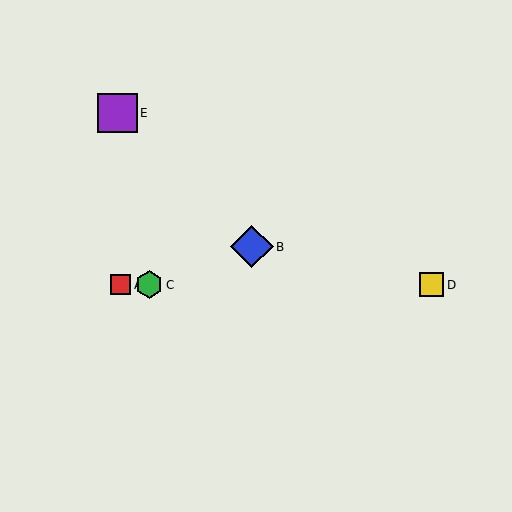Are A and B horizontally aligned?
No, A is at y≈285 and B is at y≈247.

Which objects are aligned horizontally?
Objects A, C, D are aligned horizontally.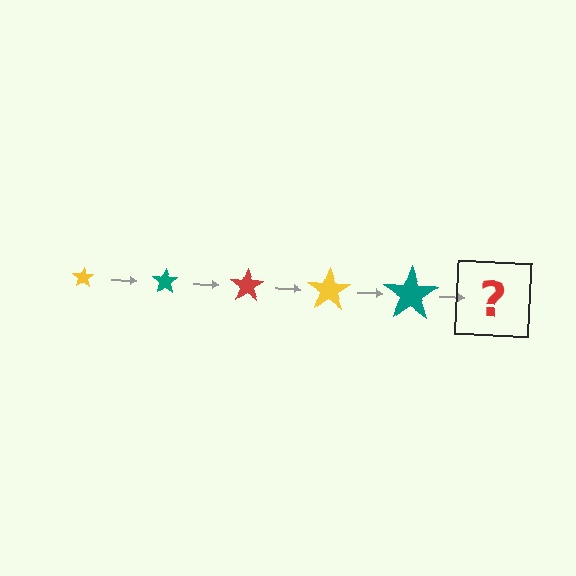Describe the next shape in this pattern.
It should be a red star, larger than the previous one.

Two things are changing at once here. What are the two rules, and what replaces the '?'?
The two rules are that the star grows larger each step and the color cycles through yellow, teal, and red. The '?' should be a red star, larger than the previous one.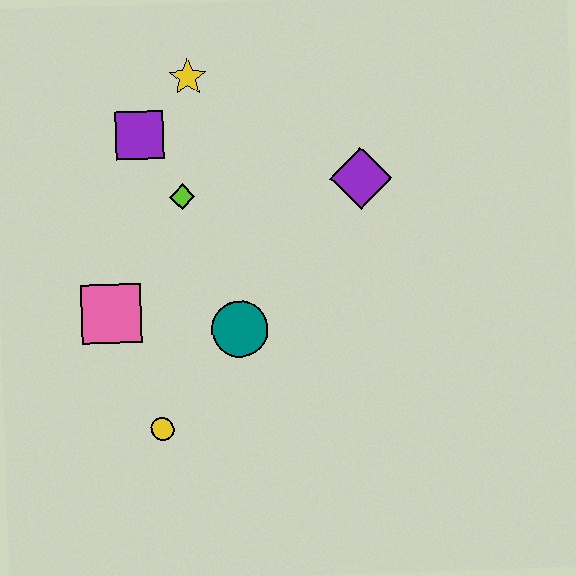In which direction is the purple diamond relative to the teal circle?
The purple diamond is above the teal circle.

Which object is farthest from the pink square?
The purple diamond is farthest from the pink square.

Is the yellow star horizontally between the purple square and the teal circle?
Yes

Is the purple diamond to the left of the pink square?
No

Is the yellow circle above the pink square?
No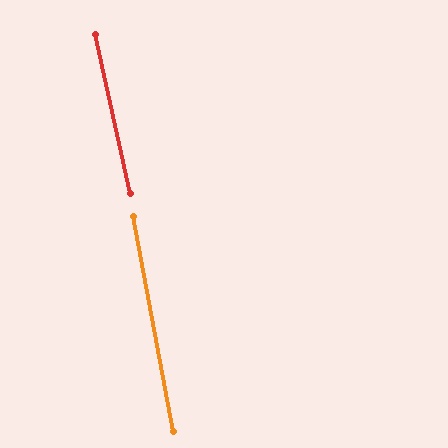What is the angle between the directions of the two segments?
Approximately 2 degrees.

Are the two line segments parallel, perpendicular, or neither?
Parallel — their directions differ by only 1.6°.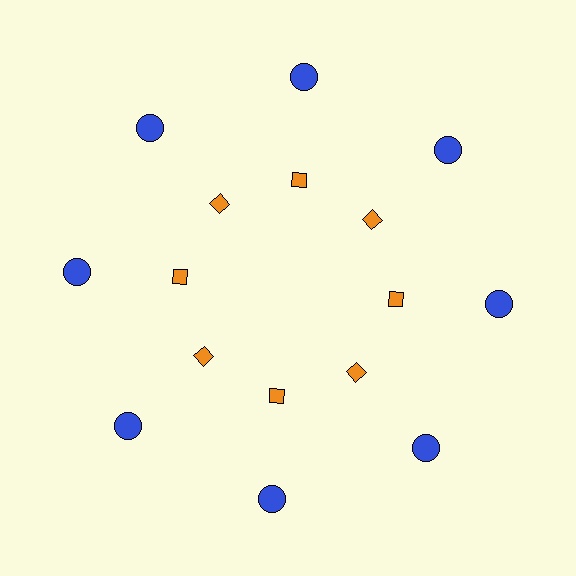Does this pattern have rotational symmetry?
Yes, this pattern has 8-fold rotational symmetry. It looks the same after rotating 45 degrees around the center.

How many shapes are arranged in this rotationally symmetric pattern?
There are 16 shapes, arranged in 8 groups of 2.